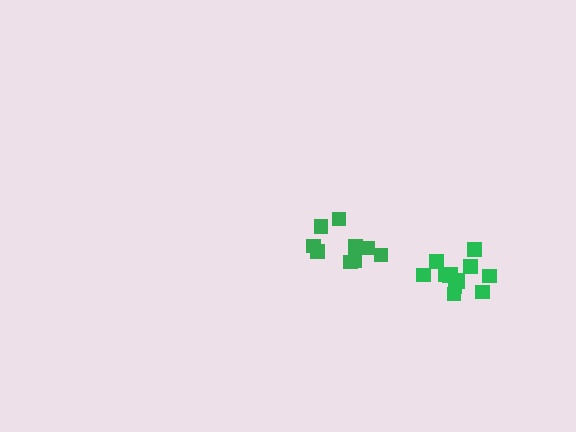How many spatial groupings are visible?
There are 2 spatial groupings.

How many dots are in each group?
Group 1: 13 dots, Group 2: 9 dots (22 total).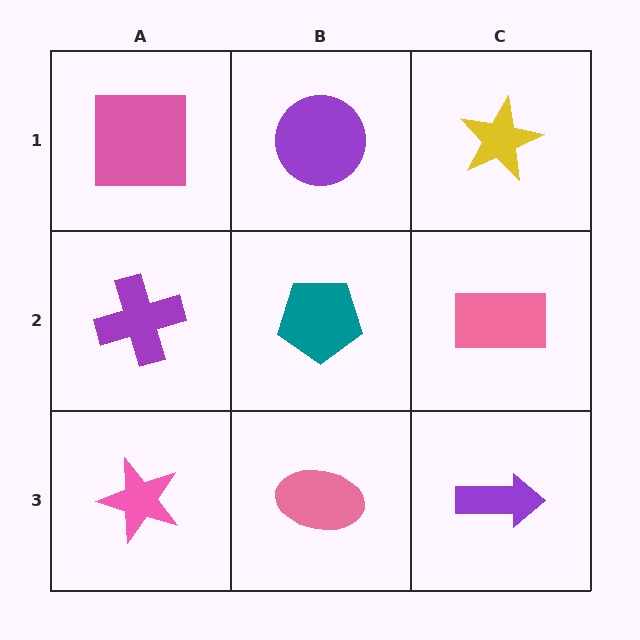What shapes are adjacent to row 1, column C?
A pink rectangle (row 2, column C), a purple circle (row 1, column B).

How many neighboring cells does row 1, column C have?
2.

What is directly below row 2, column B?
A pink ellipse.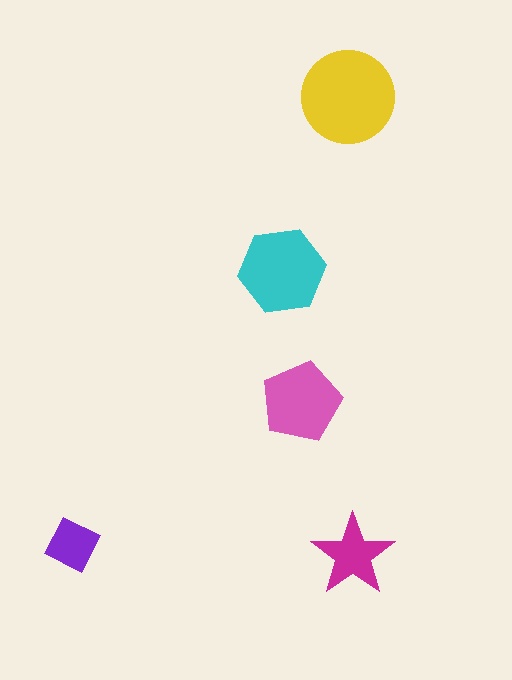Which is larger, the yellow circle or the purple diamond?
The yellow circle.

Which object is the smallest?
The purple diamond.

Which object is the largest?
The yellow circle.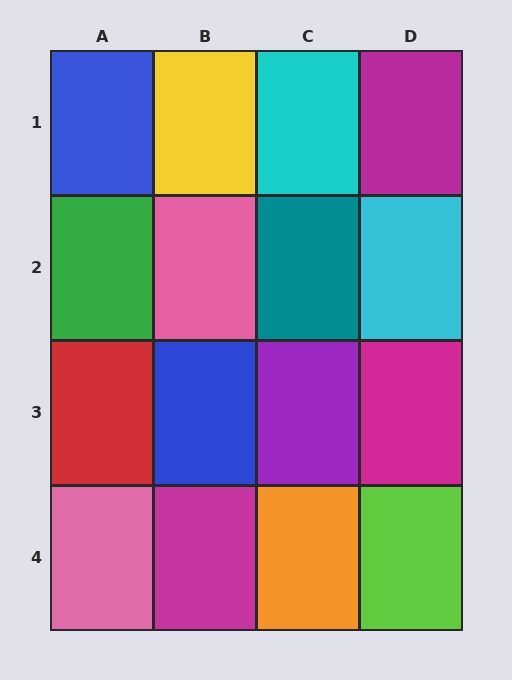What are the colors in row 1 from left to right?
Blue, yellow, cyan, magenta.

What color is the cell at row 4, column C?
Orange.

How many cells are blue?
2 cells are blue.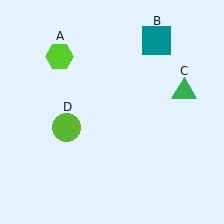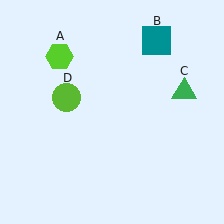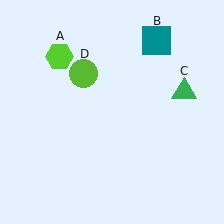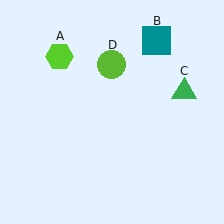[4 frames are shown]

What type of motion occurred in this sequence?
The lime circle (object D) rotated clockwise around the center of the scene.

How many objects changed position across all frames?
1 object changed position: lime circle (object D).